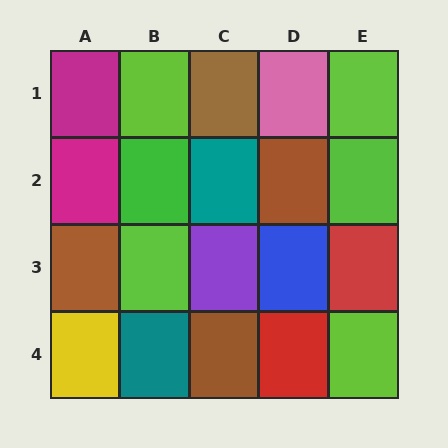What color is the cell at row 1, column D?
Pink.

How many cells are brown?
4 cells are brown.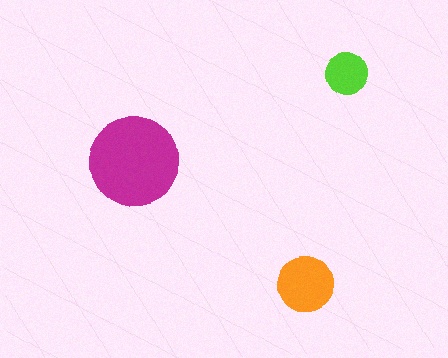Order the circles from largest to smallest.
the magenta one, the orange one, the lime one.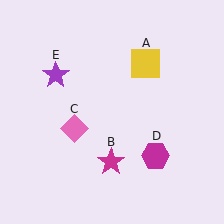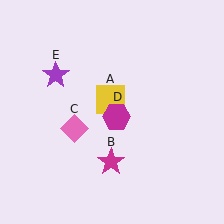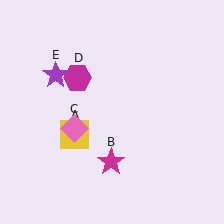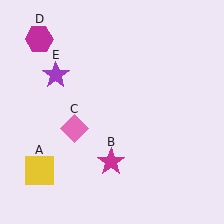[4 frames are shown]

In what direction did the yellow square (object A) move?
The yellow square (object A) moved down and to the left.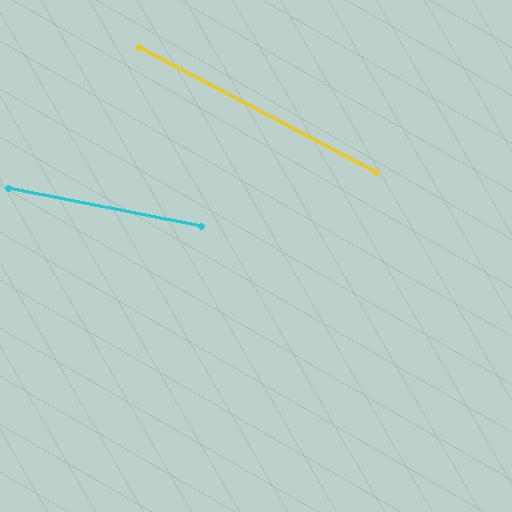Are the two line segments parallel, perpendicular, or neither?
Neither parallel nor perpendicular — they differ by about 17°.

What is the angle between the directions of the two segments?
Approximately 17 degrees.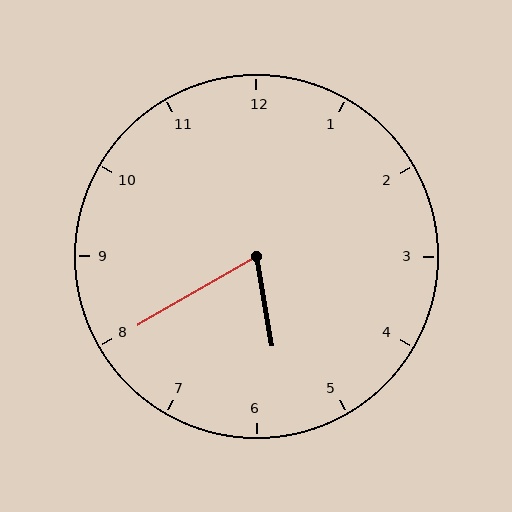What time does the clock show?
5:40.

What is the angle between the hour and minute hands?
Approximately 70 degrees.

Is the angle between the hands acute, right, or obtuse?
It is acute.